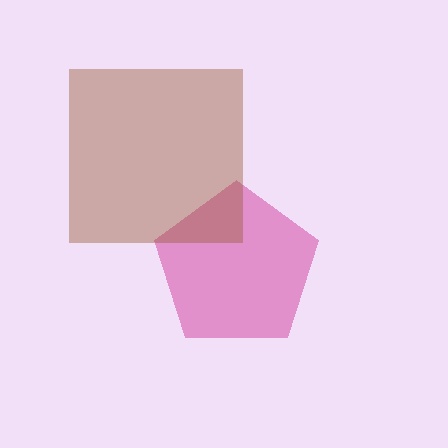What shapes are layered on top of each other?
The layered shapes are: a pink pentagon, a brown square.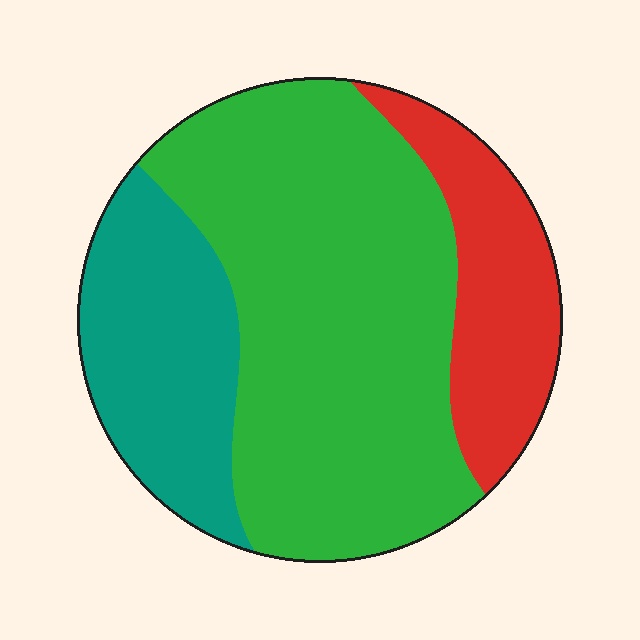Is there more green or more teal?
Green.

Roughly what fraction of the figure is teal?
Teal covers roughly 25% of the figure.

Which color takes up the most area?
Green, at roughly 60%.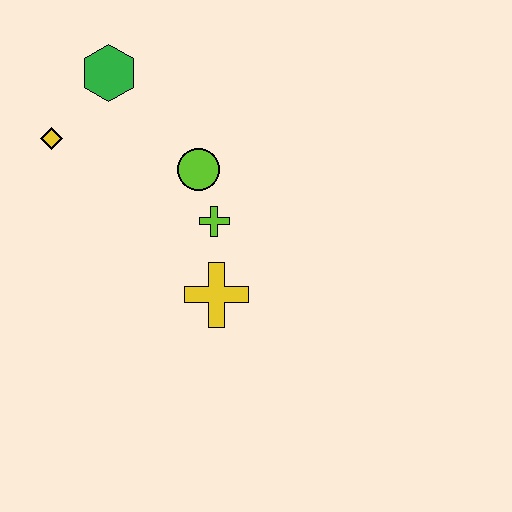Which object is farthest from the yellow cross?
The green hexagon is farthest from the yellow cross.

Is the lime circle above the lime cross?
Yes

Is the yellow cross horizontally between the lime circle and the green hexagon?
No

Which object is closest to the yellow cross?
The lime cross is closest to the yellow cross.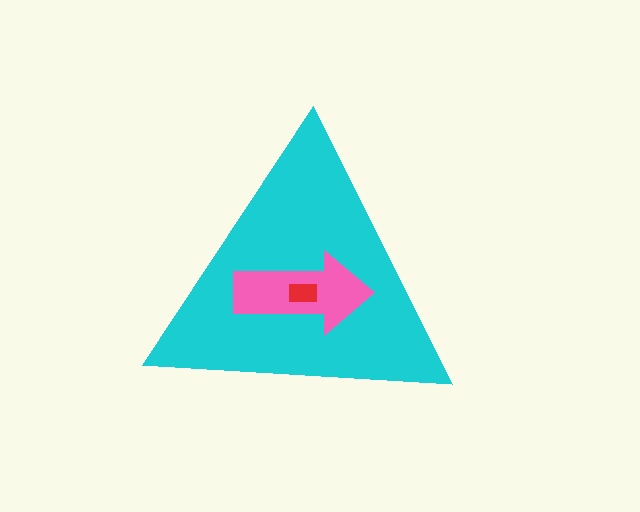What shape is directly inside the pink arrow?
The red rectangle.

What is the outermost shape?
The cyan triangle.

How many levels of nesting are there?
3.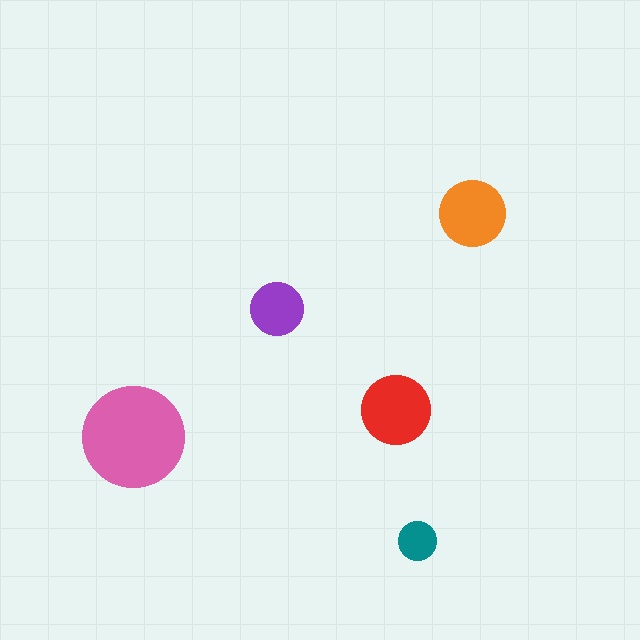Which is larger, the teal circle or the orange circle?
The orange one.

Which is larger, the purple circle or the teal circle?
The purple one.